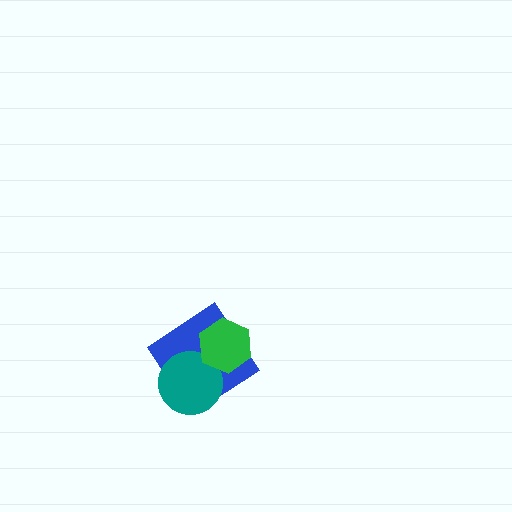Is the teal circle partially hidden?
Yes, it is partially covered by another shape.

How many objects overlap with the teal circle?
2 objects overlap with the teal circle.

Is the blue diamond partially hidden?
Yes, it is partially covered by another shape.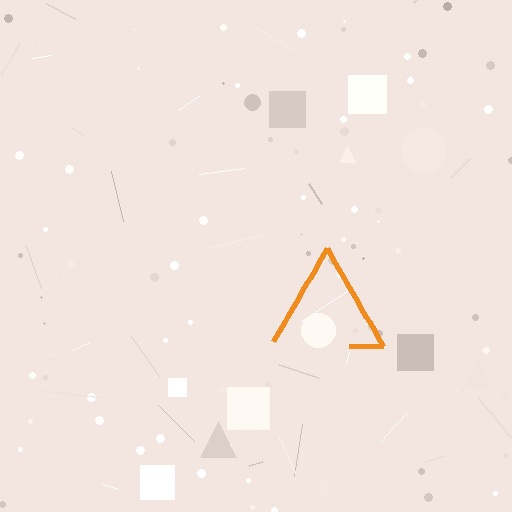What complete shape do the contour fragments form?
The contour fragments form a triangle.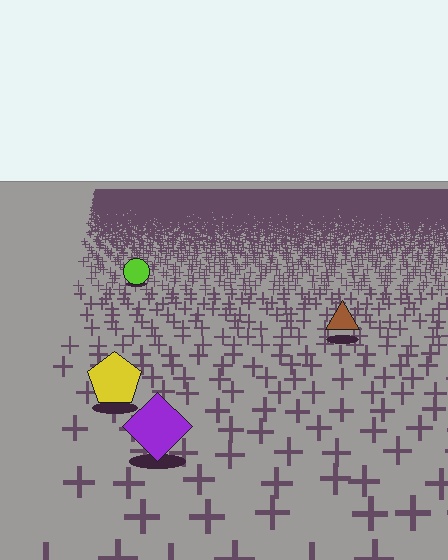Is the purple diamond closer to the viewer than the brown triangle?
Yes. The purple diamond is closer — you can tell from the texture gradient: the ground texture is coarser near it.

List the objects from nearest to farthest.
From nearest to farthest: the purple diamond, the yellow pentagon, the brown triangle, the lime circle.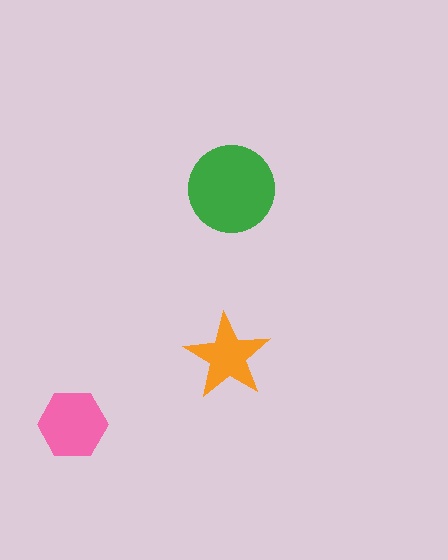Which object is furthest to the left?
The pink hexagon is leftmost.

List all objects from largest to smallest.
The green circle, the pink hexagon, the orange star.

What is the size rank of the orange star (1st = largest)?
3rd.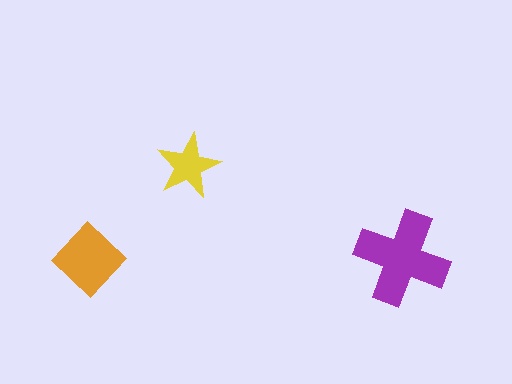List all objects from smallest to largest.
The yellow star, the orange diamond, the purple cross.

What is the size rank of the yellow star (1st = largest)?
3rd.